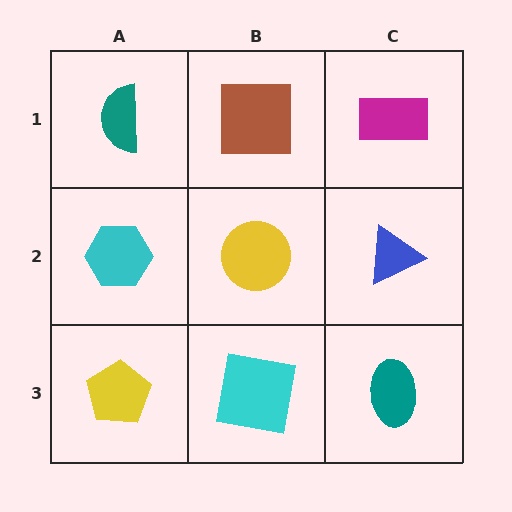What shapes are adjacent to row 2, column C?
A magenta rectangle (row 1, column C), a teal ellipse (row 3, column C), a yellow circle (row 2, column B).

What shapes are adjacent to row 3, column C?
A blue triangle (row 2, column C), a cyan square (row 3, column B).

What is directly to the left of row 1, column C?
A brown square.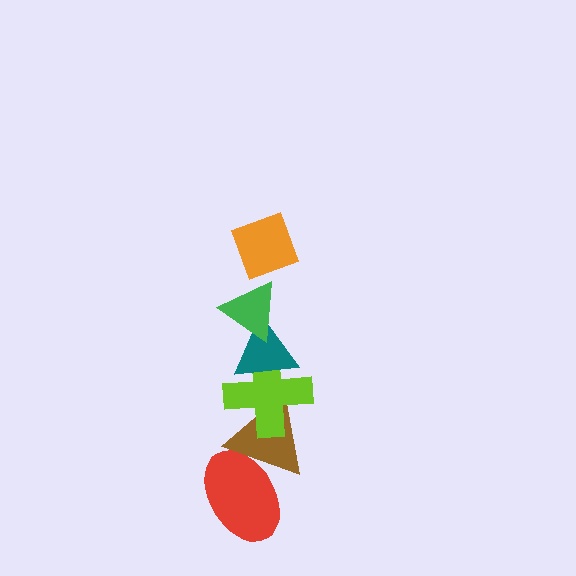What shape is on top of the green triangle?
The orange diamond is on top of the green triangle.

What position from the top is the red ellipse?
The red ellipse is 6th from the top.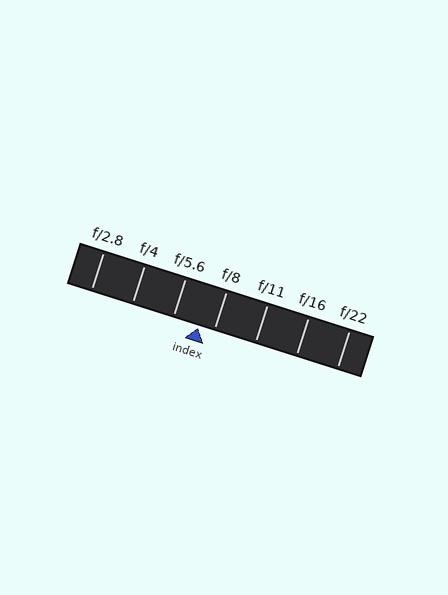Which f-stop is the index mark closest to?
The index mark is closest to f/8.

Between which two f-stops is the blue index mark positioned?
The index mark is between f/5.6 and f/8.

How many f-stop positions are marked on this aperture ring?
There are 7 f-stop positions marked.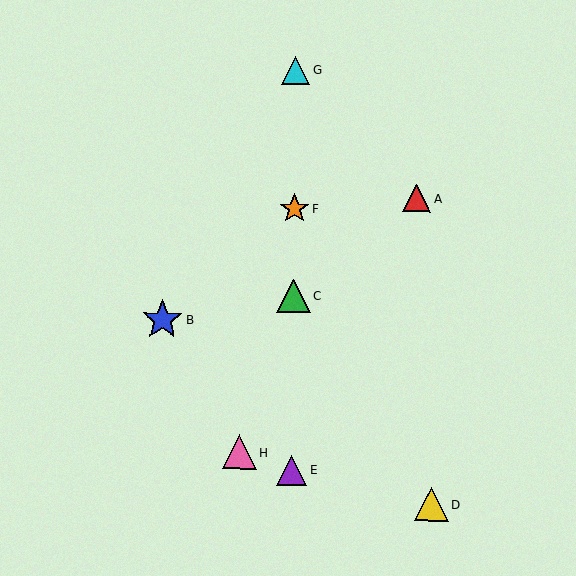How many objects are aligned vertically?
4 objects (C, E, F, G) are aligned vertically.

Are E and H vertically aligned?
No, E is at x≈292 and H is at x≈240.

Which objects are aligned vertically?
Objects C, E, F, G are aligned vertically.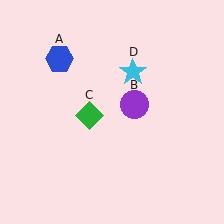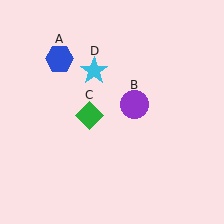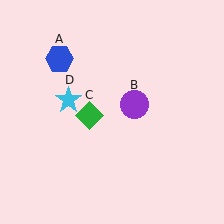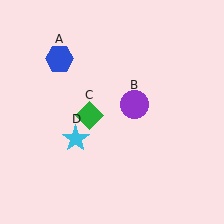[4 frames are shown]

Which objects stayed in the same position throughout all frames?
Blue hexagon (object A) and purple circle (object B) and green diamond (object C) remained stationary.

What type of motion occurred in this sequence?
The cyan star (object D) rotated counterclockwise around the center of the scene.